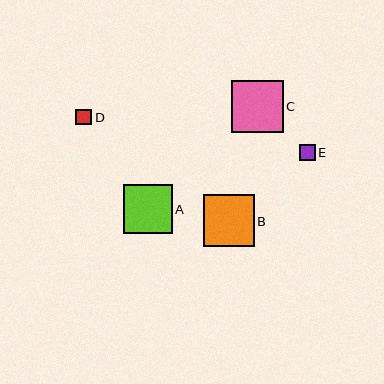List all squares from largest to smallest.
From largest to smallest: C, B, A, E, D.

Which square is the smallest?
Square D is the smallest with a size of approximately 16 pixels.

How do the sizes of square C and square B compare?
Square C and square B are approximately the same size.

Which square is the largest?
Square C is the largest with a size of approximately 51 pixels.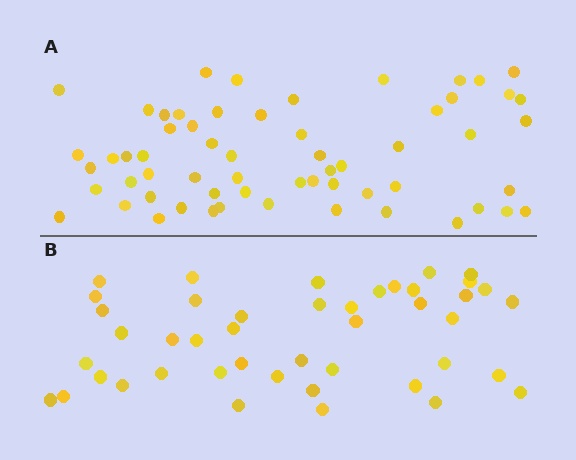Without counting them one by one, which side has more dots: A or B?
Region A (the top region) has more dots.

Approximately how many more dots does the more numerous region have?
Region A has approximately 15 more dots than region B.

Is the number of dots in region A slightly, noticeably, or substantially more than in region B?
Region A has noticeably more, but not dramatically so. The ratio is roughly 1.4 to 1.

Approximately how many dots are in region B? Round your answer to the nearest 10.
About 40 dots. (The exact count is 44, which rounds to 40.)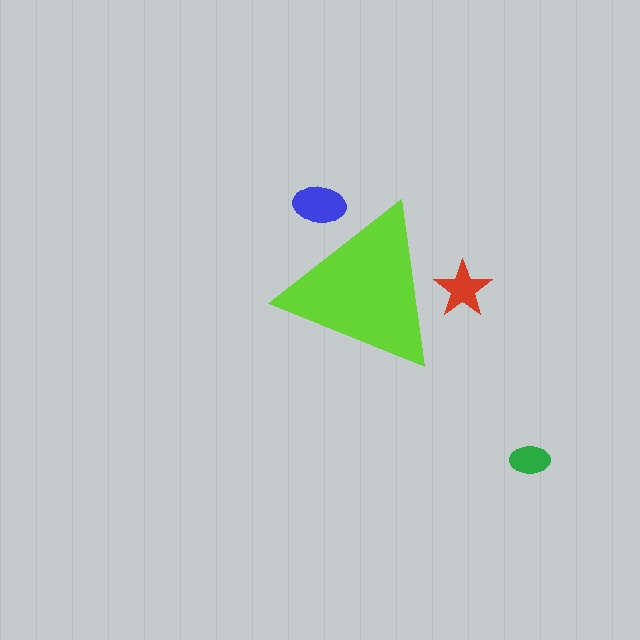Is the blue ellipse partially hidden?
Yes, the blue ellipse is partially hidden behind the lime triangle.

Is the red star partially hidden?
Yes, the red star is partially hidden behind the lime triangle.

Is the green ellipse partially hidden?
No, the green ellipse is fully visible.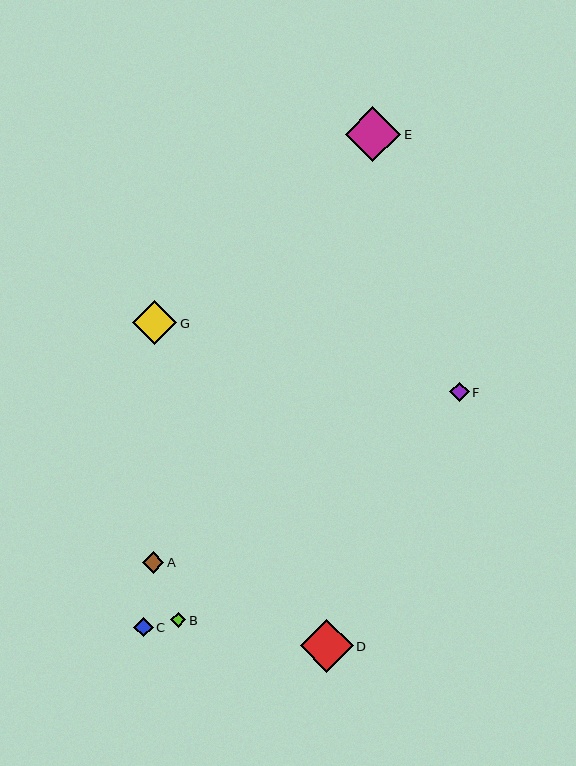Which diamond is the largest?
Diamond E is the largest with a size of approximately 55 pixels.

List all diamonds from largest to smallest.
From largest to smallest: E, D, G, A, F, C, B.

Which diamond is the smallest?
Diamond B is the smallest with a size of approximately 15 pixels.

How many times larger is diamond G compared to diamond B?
Diamond G is approximately 2.9 times the size of diamond B.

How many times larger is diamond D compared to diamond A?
Diamond D is approximately 2.5 times the size of diamond A.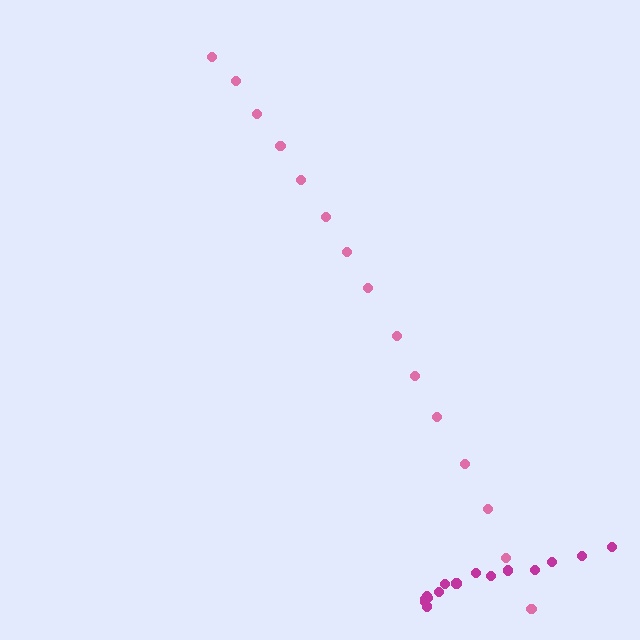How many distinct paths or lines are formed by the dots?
There are 2 distinct paths.